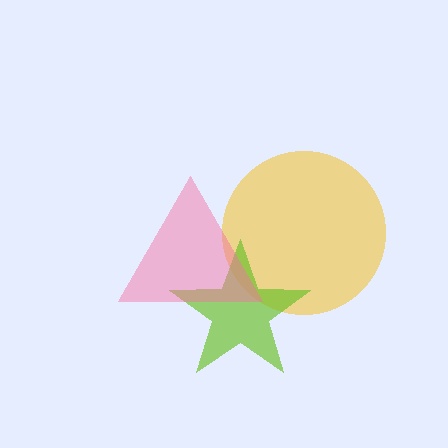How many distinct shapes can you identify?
There are 3 distinct shapes: a yellow circle, a lime star, a pink triangle.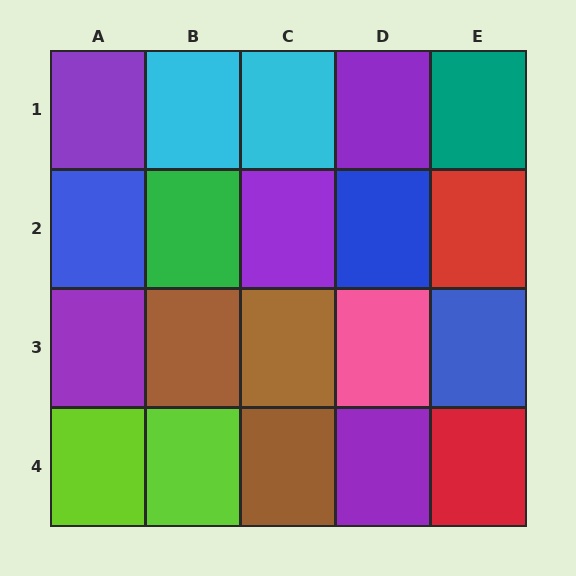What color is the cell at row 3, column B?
Brown.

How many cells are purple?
5 cells are purple.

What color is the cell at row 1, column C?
Cyan.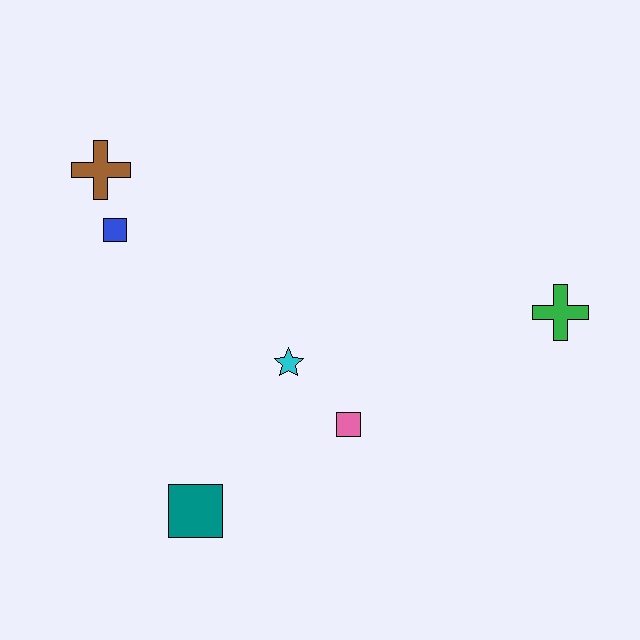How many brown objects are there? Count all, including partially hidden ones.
There is 1 brown object.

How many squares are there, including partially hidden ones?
There are 3 squares.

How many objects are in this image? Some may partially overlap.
There are 6 objects.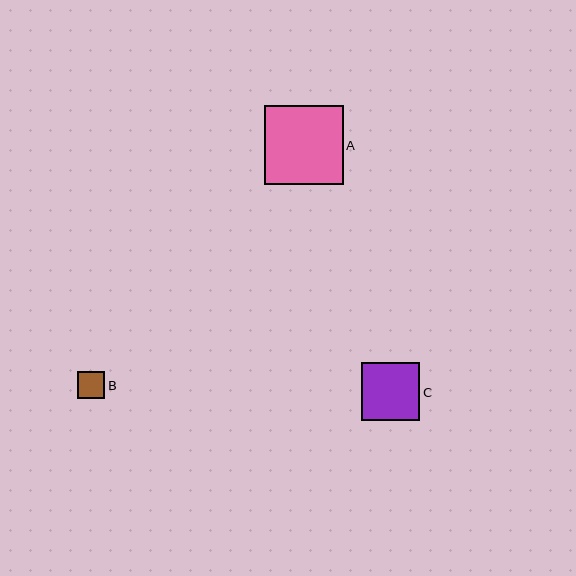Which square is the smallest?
Square B is the smallest with a size of approximately 27 pixels.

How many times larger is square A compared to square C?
Square A is approximately 1.4 times the size of square C.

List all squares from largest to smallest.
From largest to smallest: A, C, B.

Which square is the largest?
Square A is the largest with a size of approximately 79 pixels.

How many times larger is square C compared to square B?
Square C is approximately 2.1 times the size of square B.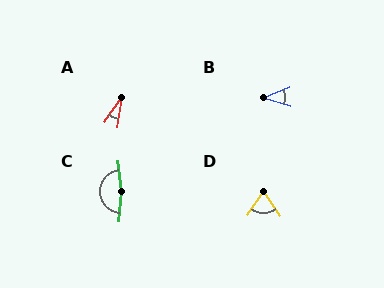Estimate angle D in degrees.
Approximately 68 degrees.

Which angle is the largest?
C, at approximately 169 degrees.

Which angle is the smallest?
A, at approximately 26 degrees.